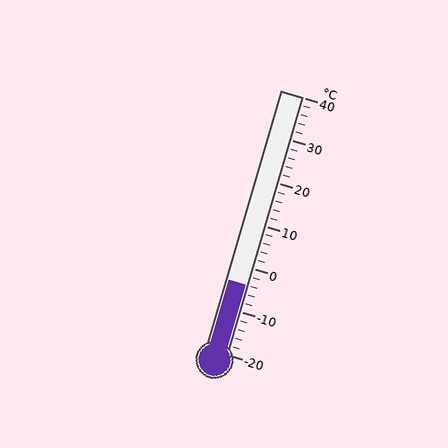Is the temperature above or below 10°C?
The temperature is below 10°C.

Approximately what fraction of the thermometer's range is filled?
The thermometer is filled to approximately 25% of its range.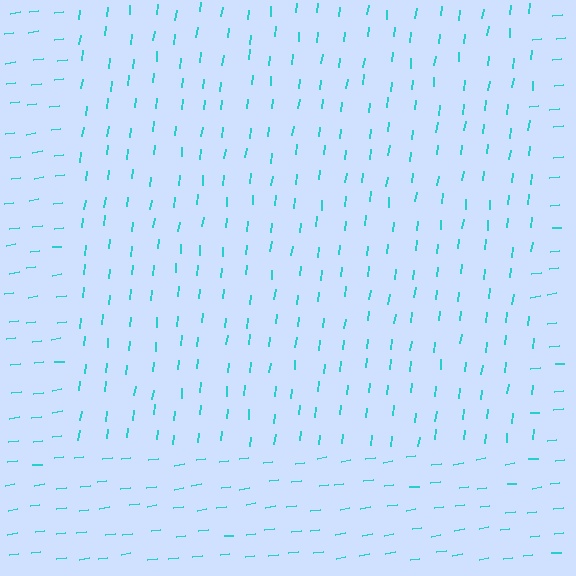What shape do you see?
I see a rectangle.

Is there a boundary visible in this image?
Yes, there is a texture boundary formed by a change in line orientation.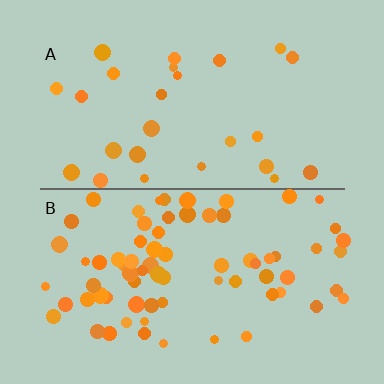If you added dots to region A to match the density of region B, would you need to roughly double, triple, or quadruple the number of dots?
Approximately triple.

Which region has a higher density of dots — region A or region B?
B (the bottom).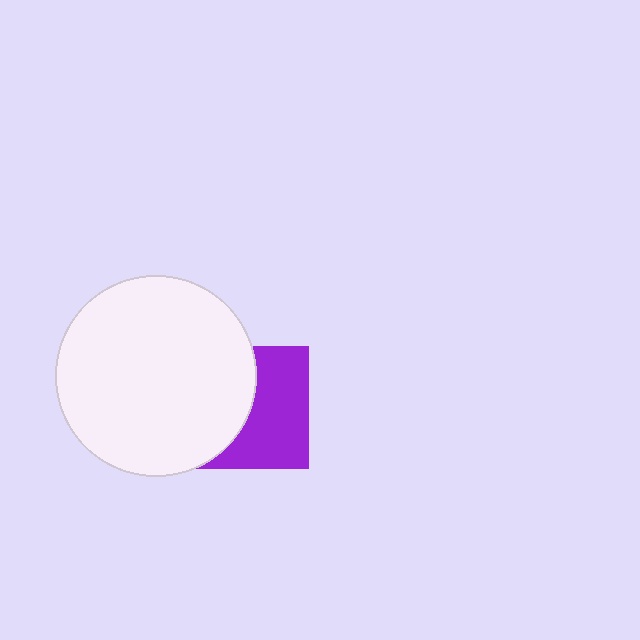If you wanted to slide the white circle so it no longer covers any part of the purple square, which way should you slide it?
Slide it left — that is the most direct way to separate the two shapes.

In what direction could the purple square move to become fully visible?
The purple square could move right. That would shift it out from behind the white circle entirely.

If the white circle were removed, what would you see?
You would see the complete purple square.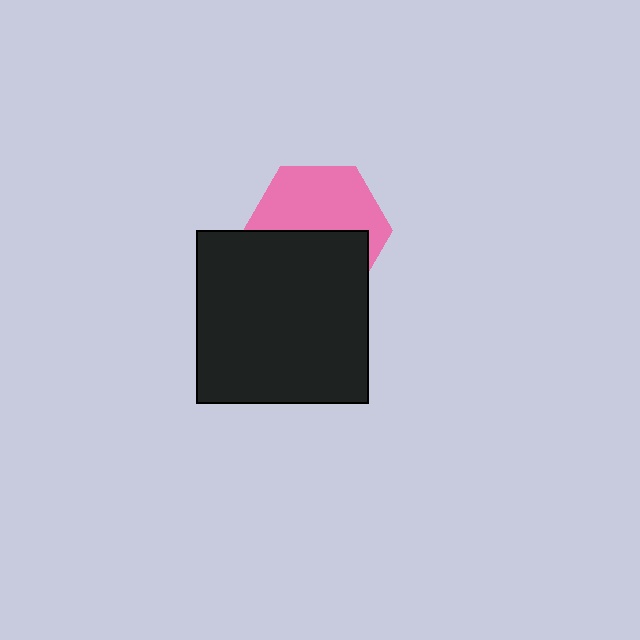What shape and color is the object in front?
The object in front is a black square.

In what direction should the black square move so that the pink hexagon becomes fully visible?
The black square should move down. That is the shortest direction to clear the overlap and leave the pink hexagon fully visible.